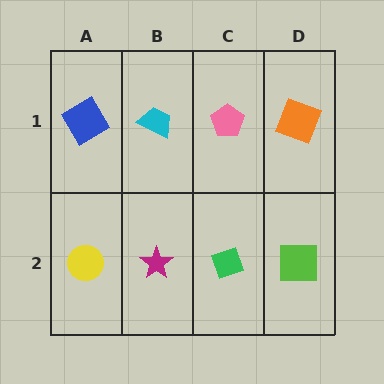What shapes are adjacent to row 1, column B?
A magenta star (row 2, column B), a blue diamond (row 1, column A), a pink pentagon (row 1, column C).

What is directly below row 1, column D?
A lime square.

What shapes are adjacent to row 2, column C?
A pink pentagon (row 1, column C), a magenta star (row 2, column B), a lime square (row 2, column D).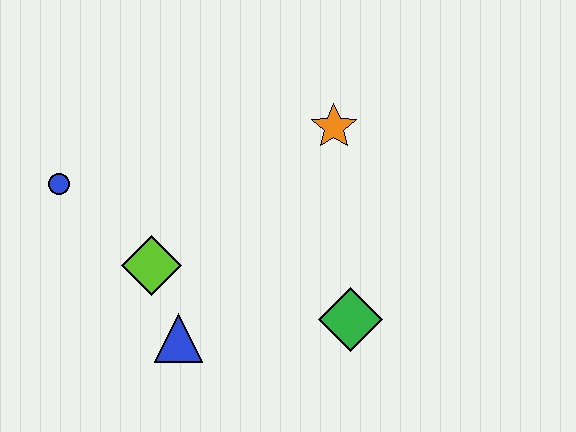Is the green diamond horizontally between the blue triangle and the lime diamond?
No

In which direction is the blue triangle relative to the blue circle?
The blue triangle is below the blue circle.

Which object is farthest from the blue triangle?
The orange star is farthest from the blue triangle.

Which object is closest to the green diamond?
The blue triangle is closest to the green diamond.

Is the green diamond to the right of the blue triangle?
Yes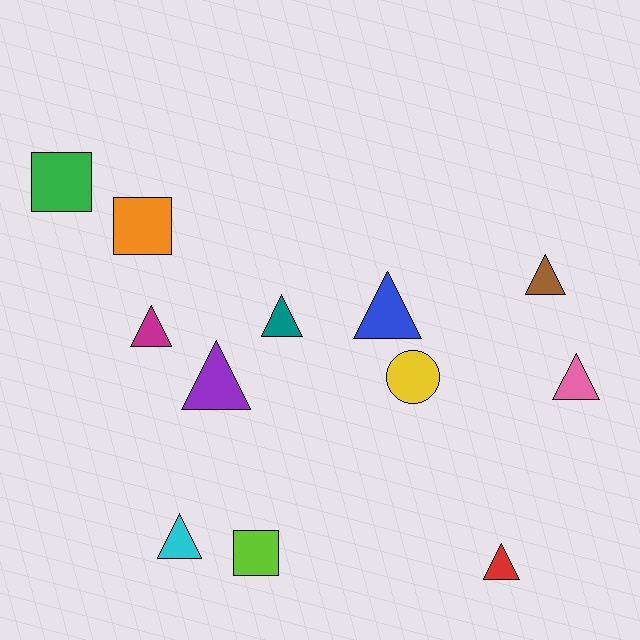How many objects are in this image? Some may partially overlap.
There are 12 objects.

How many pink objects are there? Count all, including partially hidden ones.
There is 1 pink object.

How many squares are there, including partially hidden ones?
There are 3 squares.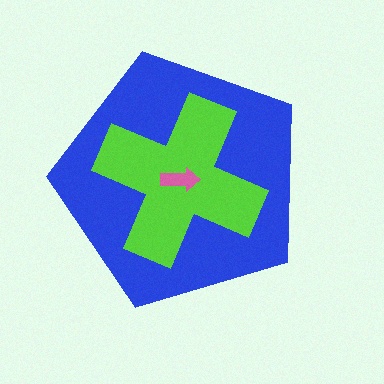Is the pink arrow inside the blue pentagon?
Yes.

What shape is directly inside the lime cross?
The pink arrow.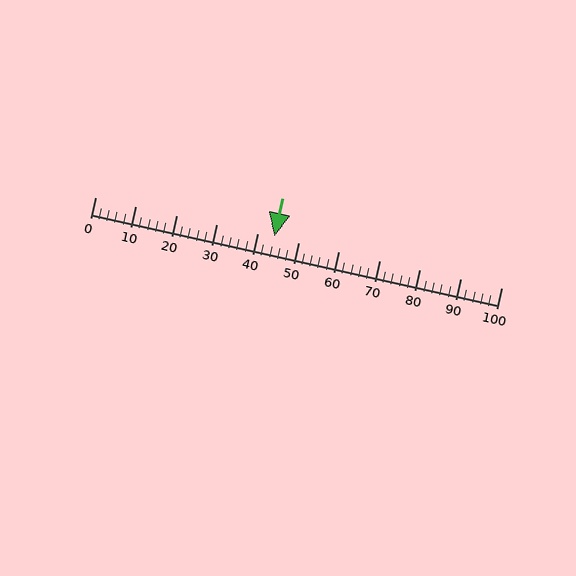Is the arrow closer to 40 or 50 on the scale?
The arrow is closer to 40.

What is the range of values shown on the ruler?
The ruler shows values from 0 to 100.